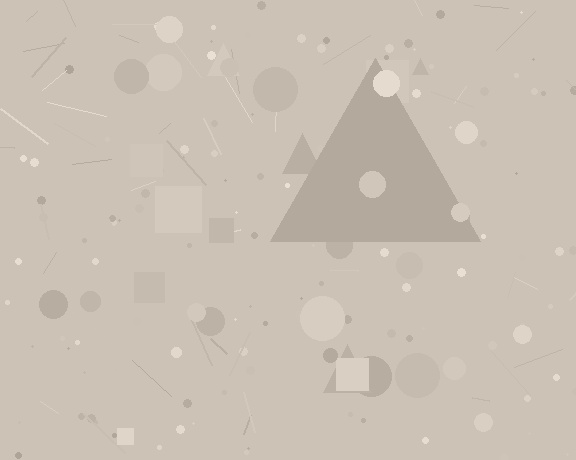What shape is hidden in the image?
A triangle is hidden in the image.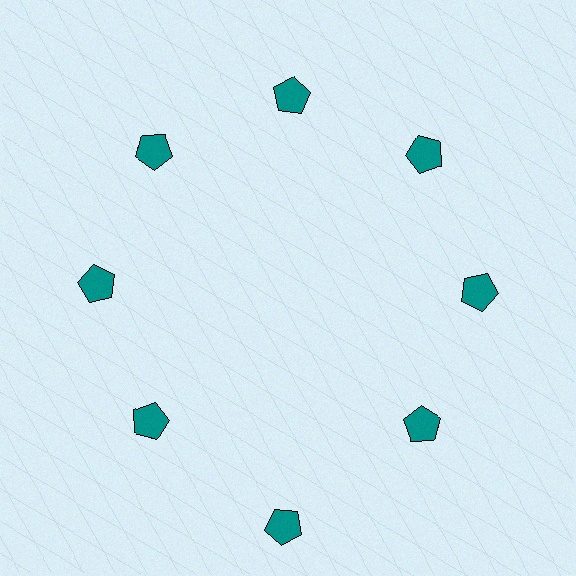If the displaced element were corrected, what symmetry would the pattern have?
It would have 8-fold rotational symmetry — the pattern would map onto itself every 45 degrees.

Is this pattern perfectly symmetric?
No. The 8 teal pentagons are arranged in a ring, but one element near the 6 o'clock position is pushed outward from the center, breaking the 8-fold rotational symmetry.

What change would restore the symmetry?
The symmetry would be restored by moving it inward, back onto the ring so that all 8 pentagons sit at equal angles and equal distance from the center.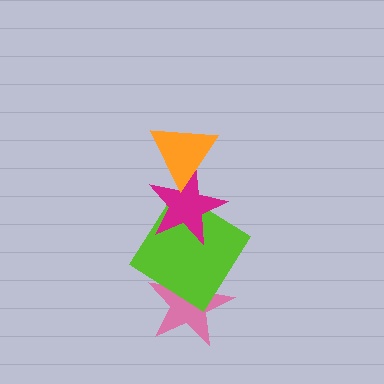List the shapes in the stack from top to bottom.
From top to bottom: the orange triangle, the magenta star, the lime diamond, the pink star.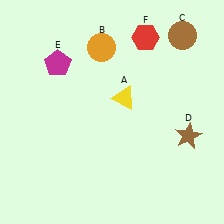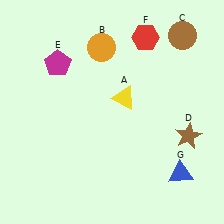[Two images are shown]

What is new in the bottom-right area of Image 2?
A blue triangle (G) was added in the bottom-right area of Image 2.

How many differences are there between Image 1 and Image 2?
There is 1 difference between the two images.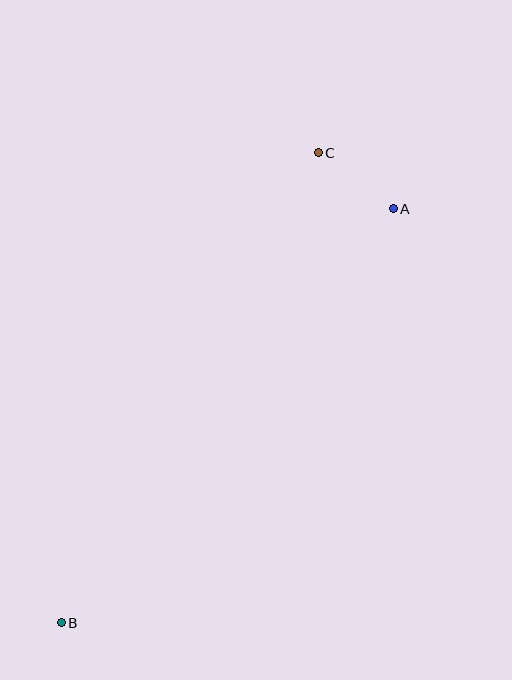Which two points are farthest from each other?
Points B and C are farthest from each other.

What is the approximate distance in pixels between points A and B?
The distance between A and B is approximately 531 pixels.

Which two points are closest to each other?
Points A and C are closest to each other.